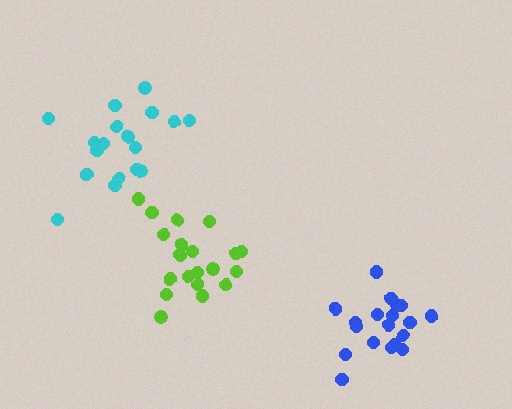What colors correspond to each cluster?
The clusters are colored: lime, cyan, blue.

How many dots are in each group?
Group 1: 20 dots, Group 2: 18 dots, Group 3: 19 dots (57 total).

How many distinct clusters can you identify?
There are 3 distinct clusters.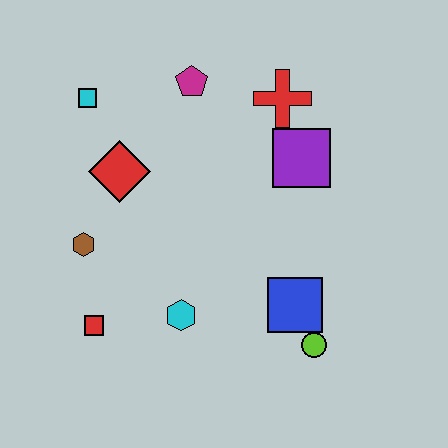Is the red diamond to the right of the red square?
Yes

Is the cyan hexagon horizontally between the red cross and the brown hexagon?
Yes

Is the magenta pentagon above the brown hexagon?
Yes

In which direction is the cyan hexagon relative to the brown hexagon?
The cyan hexagon is to the right of the brown hexagon.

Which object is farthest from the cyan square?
The lime circle is farthest from the cyan square.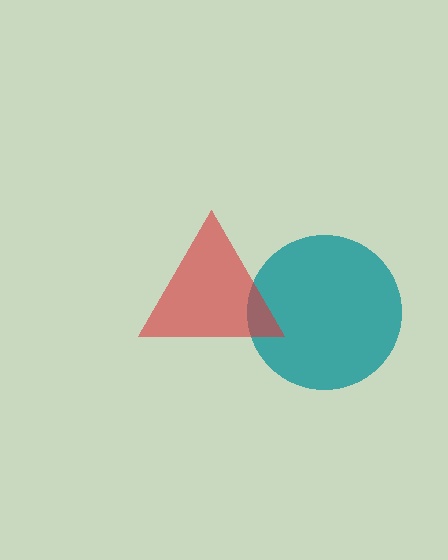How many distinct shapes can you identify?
There are 2 distinct shapes: a teal circle, a red triangle.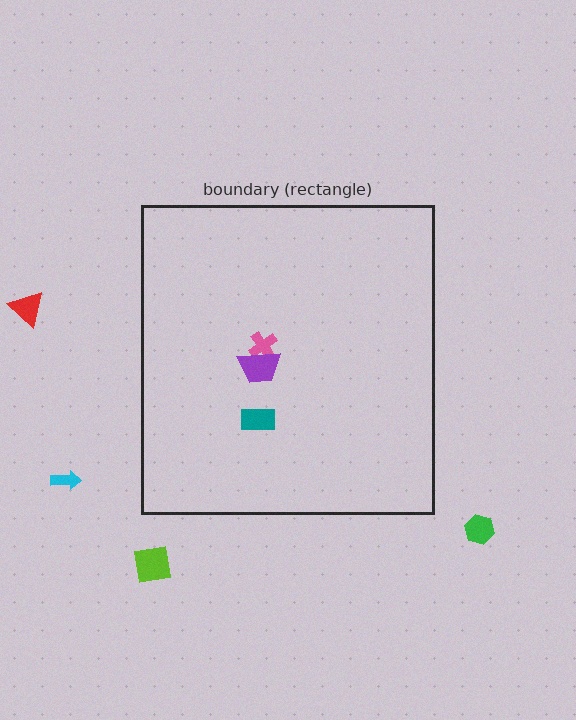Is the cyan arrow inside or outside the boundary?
Outside.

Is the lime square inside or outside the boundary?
Outside.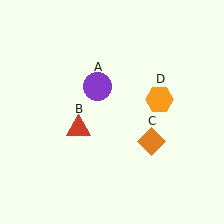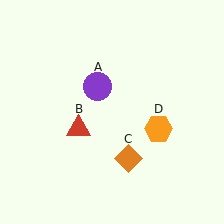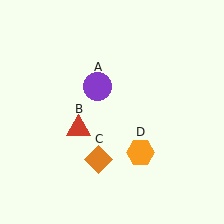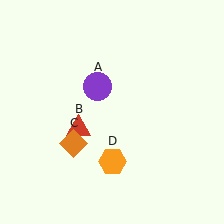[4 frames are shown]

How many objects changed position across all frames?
2 objects changed position: orange diamond (object C), orange hexagon (object D).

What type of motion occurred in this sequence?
The orange diamond (object C), orange hexagon (object D) rotated clockwise around the center of the scene.